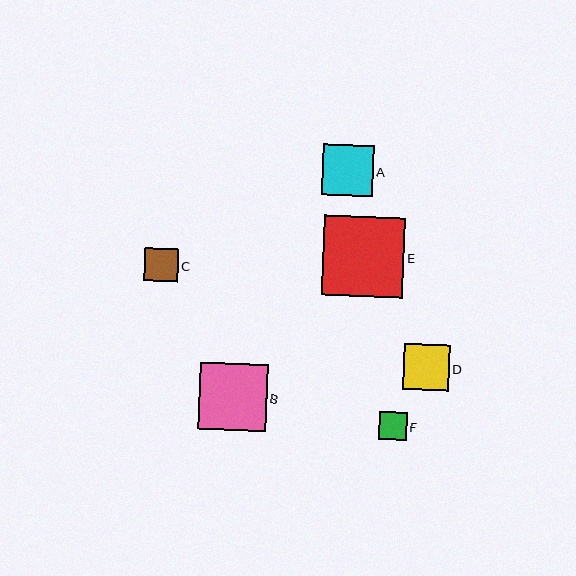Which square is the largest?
Square E is the largest with a size of approximately 81 pixels.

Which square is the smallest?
Square F is the smallest with a size of approximately 28 pixels.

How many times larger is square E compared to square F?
Square E is approximately 2.9 times the size of square F.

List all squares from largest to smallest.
From largest to smallest: E, B, A, D, C, F.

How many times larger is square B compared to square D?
Square B is approximately 1.5 times the size of square D.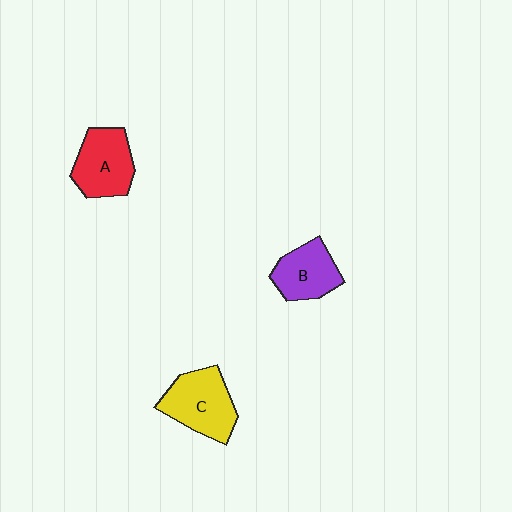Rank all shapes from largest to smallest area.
From largest to smallest: C (yellow), A (red), B (purple).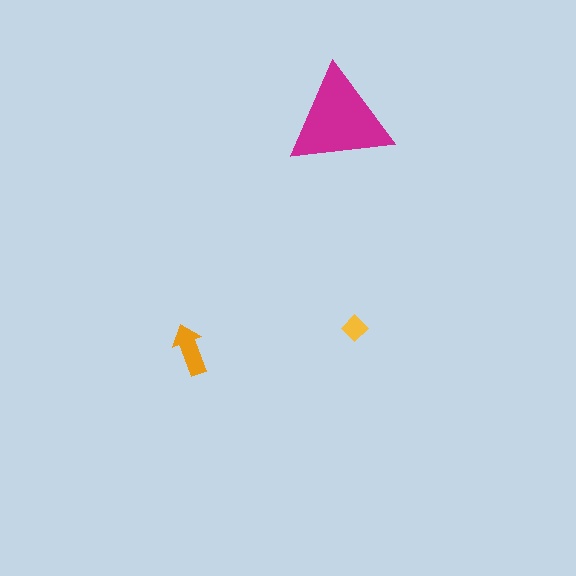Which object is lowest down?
The orange arrow is bottommost.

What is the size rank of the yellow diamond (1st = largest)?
3rd.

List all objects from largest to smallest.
The magenta triangle, the orange arrow, the yellow diamond.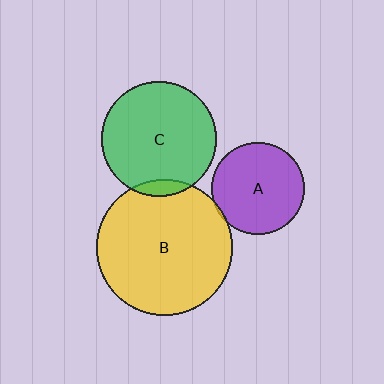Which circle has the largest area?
Circle B (yellow).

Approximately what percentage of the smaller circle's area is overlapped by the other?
Approximately 5%.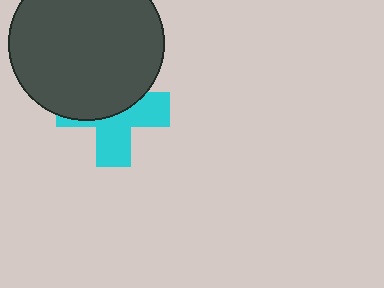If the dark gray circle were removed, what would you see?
You would see the complete cyan cross.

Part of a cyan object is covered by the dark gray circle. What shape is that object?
It is a cross.